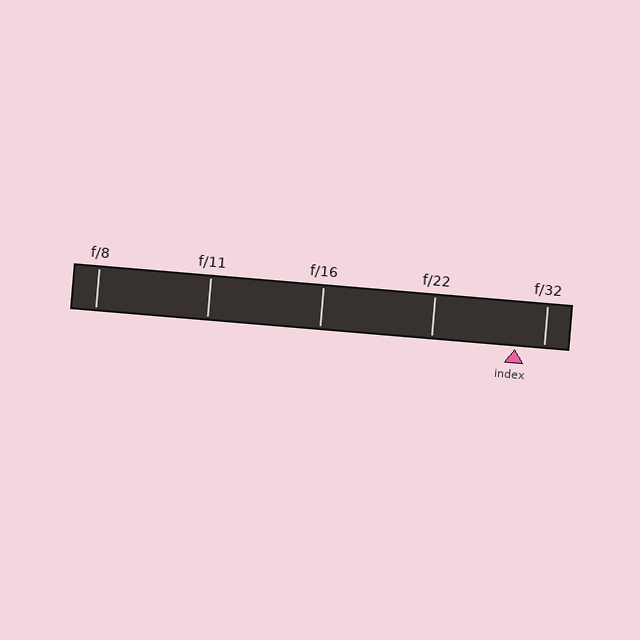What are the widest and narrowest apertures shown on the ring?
The widest aperture shown is f/8 and the narrowest is f/32.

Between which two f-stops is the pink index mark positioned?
The index mark is between f/22 and f/32.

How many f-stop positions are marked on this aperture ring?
There are 5 f-stop positions marked.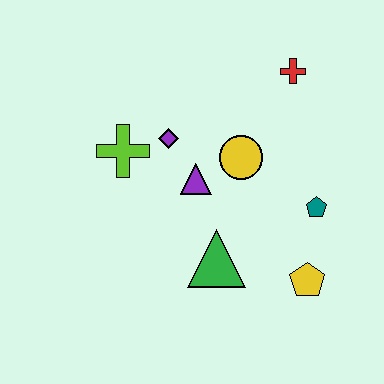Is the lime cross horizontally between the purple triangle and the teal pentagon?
No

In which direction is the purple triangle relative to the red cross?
The purple triangle is below the red cross.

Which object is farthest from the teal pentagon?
The lime cross is farthest from the teal pentagon.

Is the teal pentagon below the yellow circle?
Yes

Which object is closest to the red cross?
The yellow circle is closest to the red cross.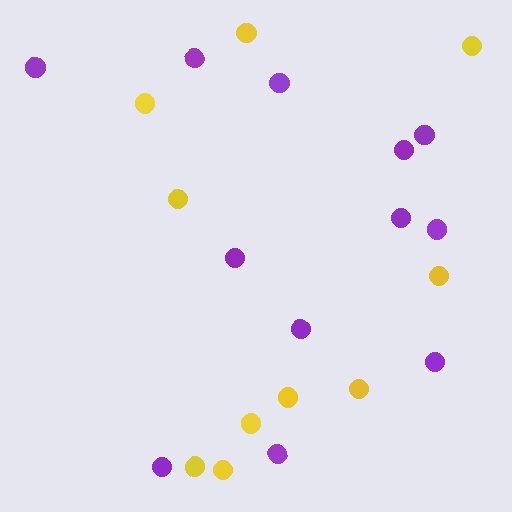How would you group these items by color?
There are 2 groups: one group of purple circles (12) and one group of yellow circles (10).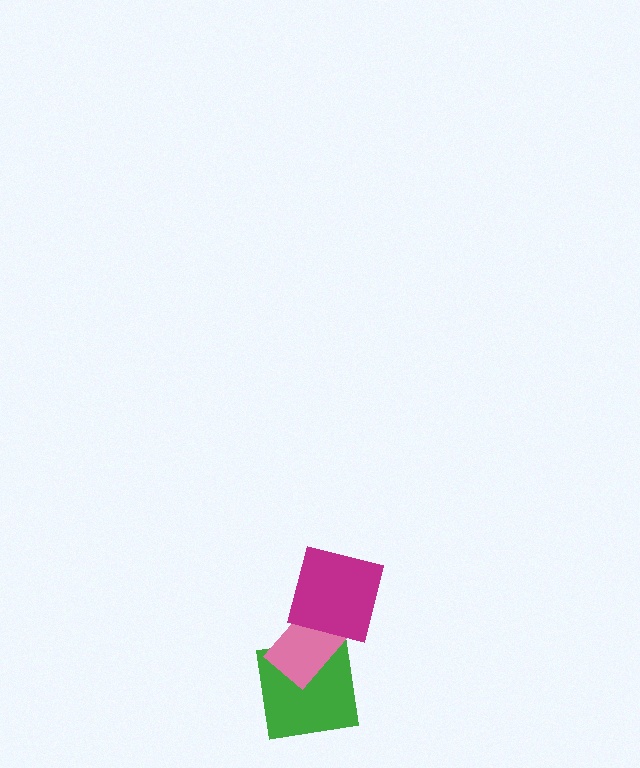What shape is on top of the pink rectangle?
The magenta square is on top of the pink rectangle.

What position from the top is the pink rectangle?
The pink rectangle is 2nd from the top.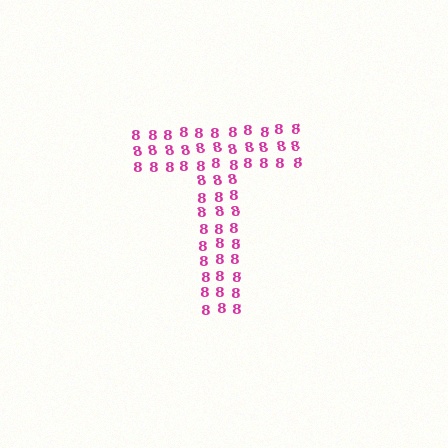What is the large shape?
The large shape is the letter T.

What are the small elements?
The small elements are digit 8's.